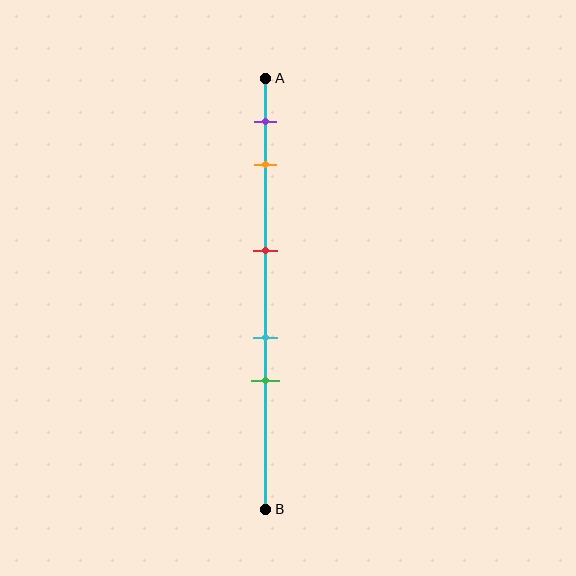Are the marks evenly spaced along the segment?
No, the marks are not evenly spaced.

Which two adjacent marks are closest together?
The cyan and green marks are the closest adjacent pair.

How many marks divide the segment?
There are 5 marks dividing the segment.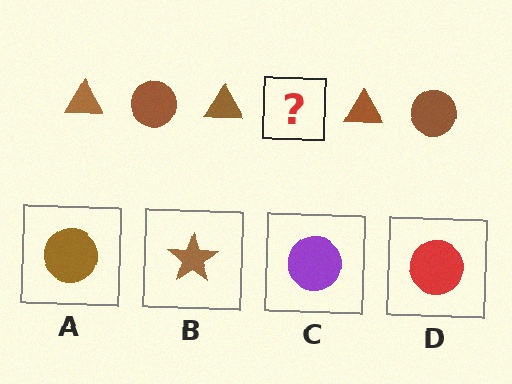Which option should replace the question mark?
Option A.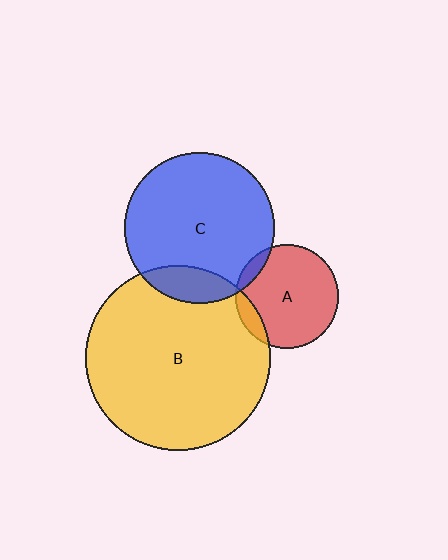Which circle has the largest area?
Circle B (yellow).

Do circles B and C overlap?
Yes.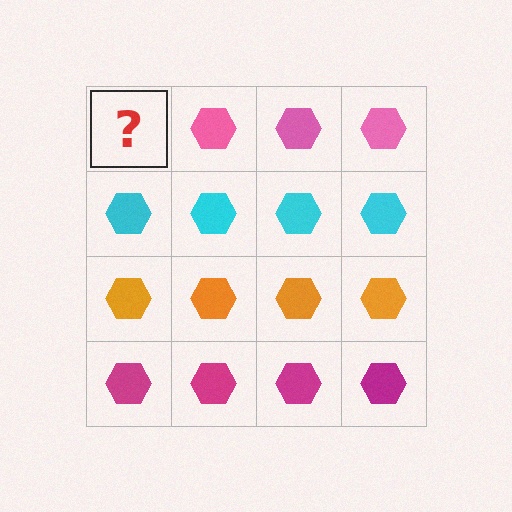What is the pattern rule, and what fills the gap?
The rule is that each row has a consistent color. The gap should be filled with a pink hexagon.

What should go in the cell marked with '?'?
The missing cell should contain a pink hexagon.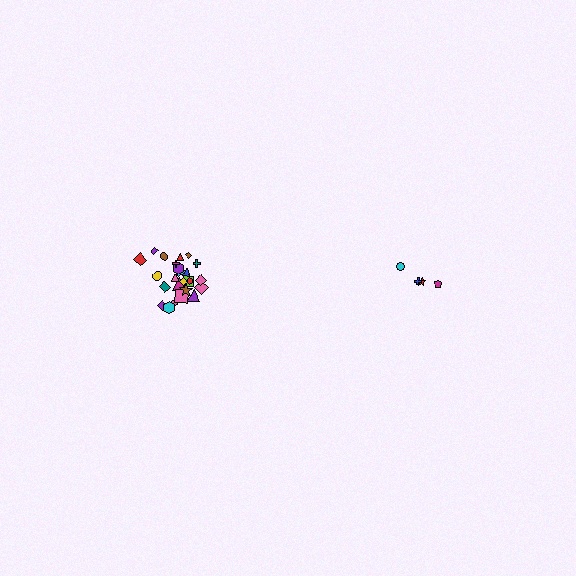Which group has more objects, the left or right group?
The left group.